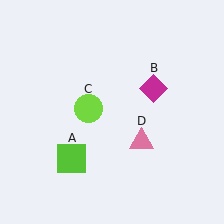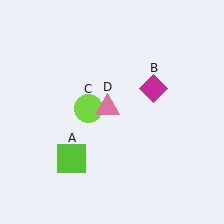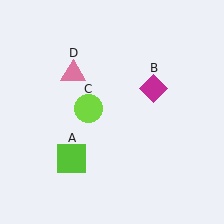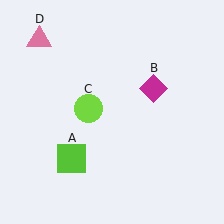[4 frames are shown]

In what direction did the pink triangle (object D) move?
The pink triangle (object D) moved up and to the left.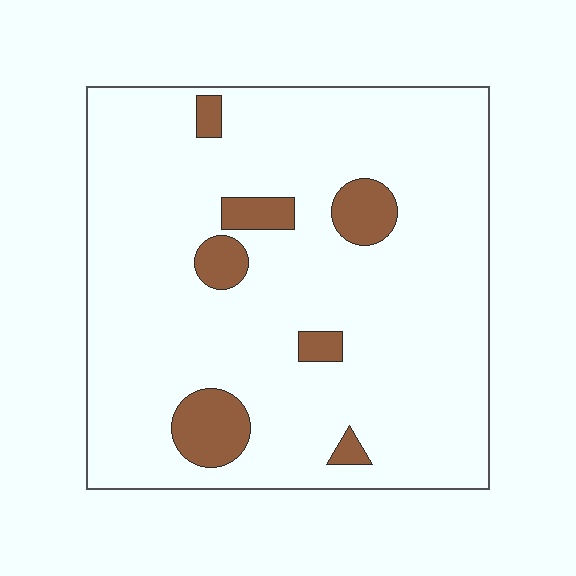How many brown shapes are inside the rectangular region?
7.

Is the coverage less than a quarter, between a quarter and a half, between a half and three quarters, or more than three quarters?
Less than a quarter.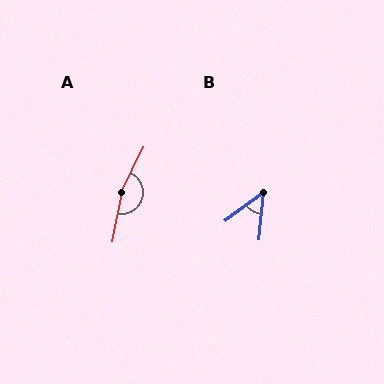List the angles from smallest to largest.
B (49°), A (165°).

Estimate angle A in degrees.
Approximately 165 degrees.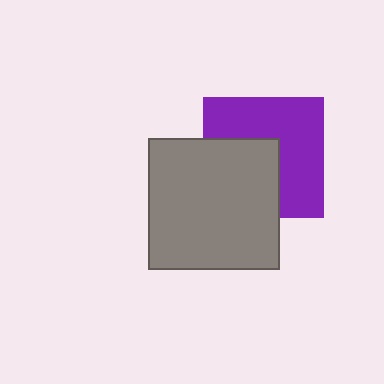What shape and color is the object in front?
The object in front is a gray square.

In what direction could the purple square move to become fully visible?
The purple square could move toward the upper-right. That would shift it out from behind the gray square entirely.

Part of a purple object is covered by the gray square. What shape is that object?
It is a square.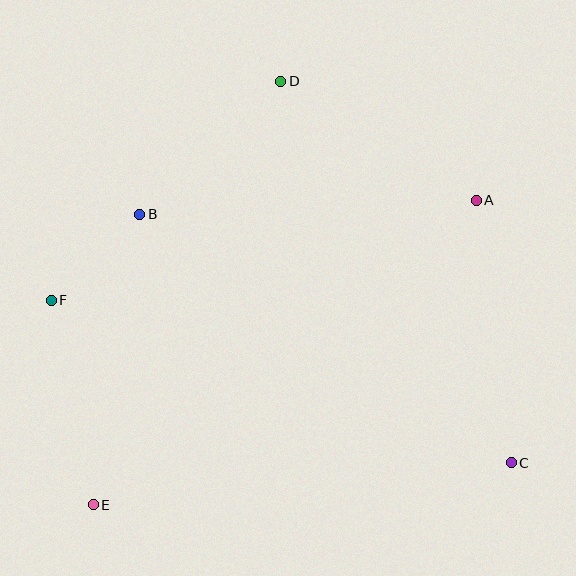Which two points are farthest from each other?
Points A and E are farthest from each other.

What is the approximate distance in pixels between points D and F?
The distance between D and F is approximately 317 pixels.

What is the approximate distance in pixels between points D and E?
The distance between D and E is approximately 463 pixels.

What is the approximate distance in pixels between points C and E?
The distance between C and E is approximately 420 pixels.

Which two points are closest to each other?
Points B and F are closest to each other.